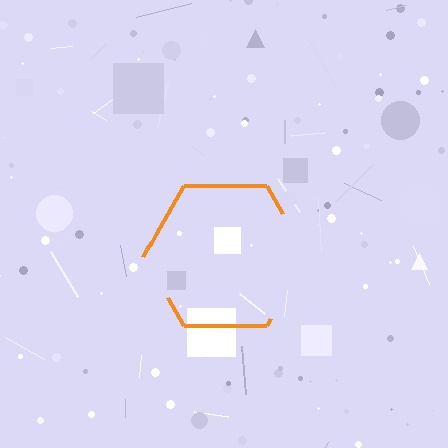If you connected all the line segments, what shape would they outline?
They would outline a hexagon.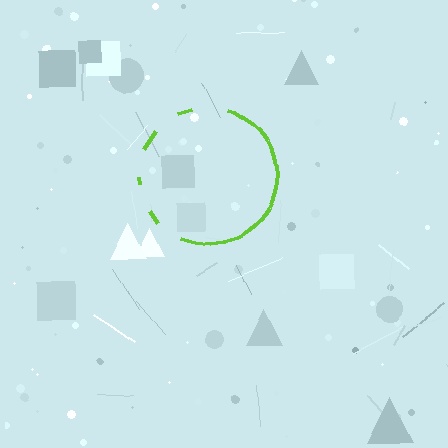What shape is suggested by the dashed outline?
The dashed outline suggests a circle.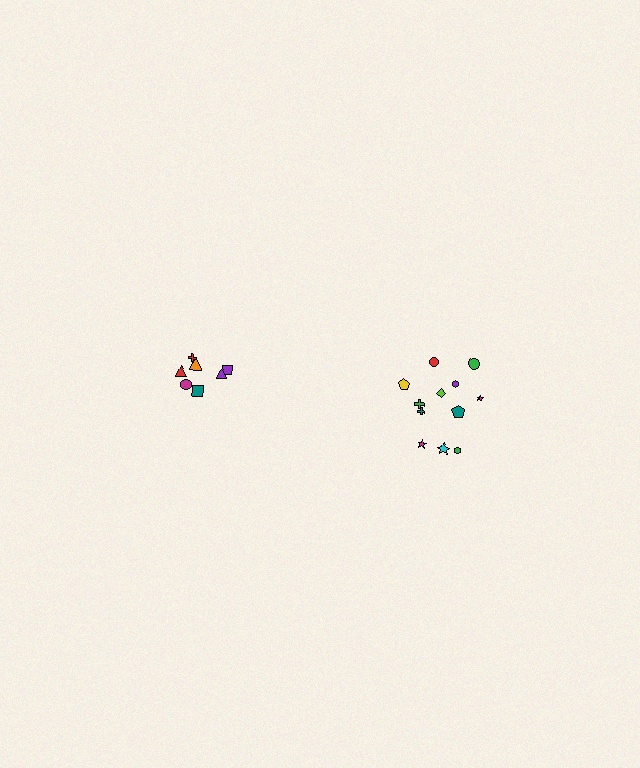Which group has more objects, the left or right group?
The right group.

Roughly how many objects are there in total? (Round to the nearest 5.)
Roughly 20 objects in total.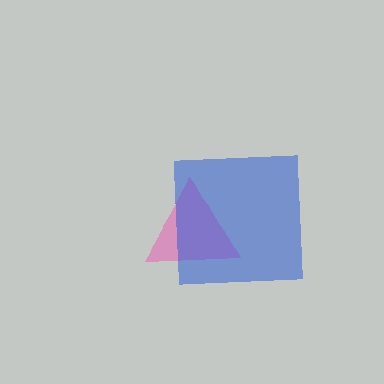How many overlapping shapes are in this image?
There are 2 overlapping shapes in the image.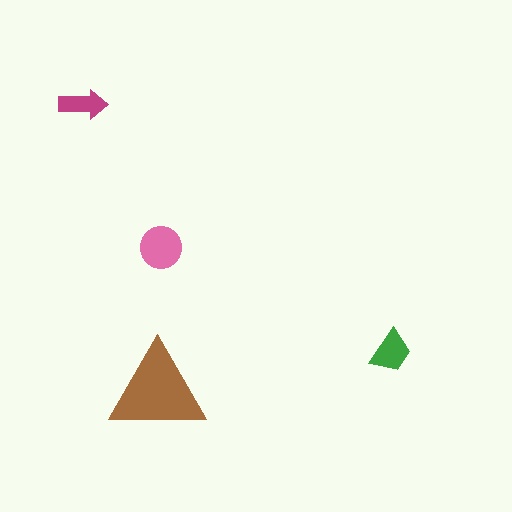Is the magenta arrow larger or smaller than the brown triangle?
Smaller.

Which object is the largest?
The brown triangle.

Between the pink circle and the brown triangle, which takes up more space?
The brown triangle.